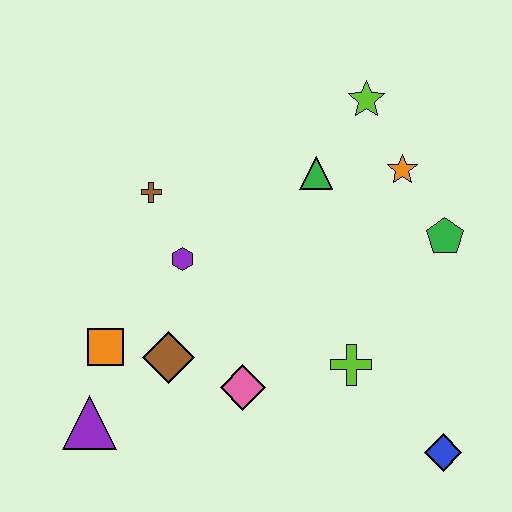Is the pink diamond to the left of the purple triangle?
No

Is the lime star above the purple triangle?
Yes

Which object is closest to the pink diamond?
The brown diamond is closest to the pink diamond.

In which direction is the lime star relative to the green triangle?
The lime star is above the green triangle.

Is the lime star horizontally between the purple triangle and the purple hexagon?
No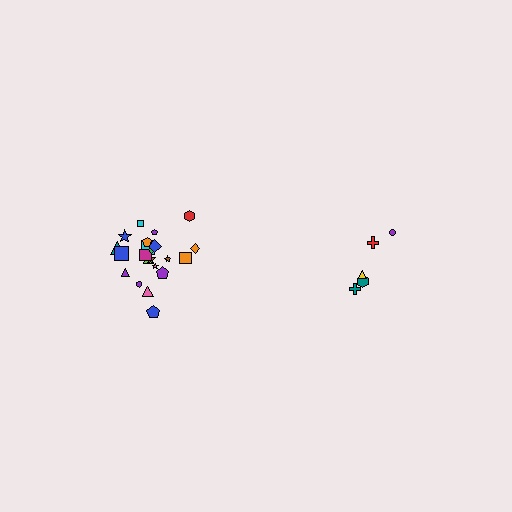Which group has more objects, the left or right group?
The left group.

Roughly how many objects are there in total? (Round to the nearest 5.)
Roughly 25 objects in total.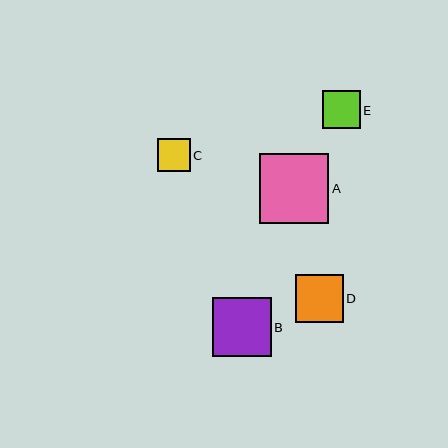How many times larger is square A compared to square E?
Square A is approximately 1.8 times the size of square E.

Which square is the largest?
Square A is the largest with a size of approximately 70 pixels.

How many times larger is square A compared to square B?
Square A is approximately 1.2 times the size of square B.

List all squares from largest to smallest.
From largest to smallest: A, B, D, E, C.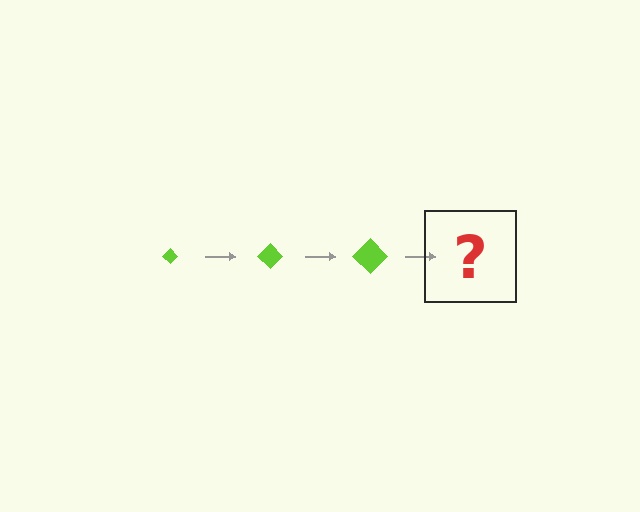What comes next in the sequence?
The next element should be a lime diamond, larger than the previous one.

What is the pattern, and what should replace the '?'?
The pattern is that the diamond gets progressively larger each step. The '?' should be a lime diamond, larger than the previous one.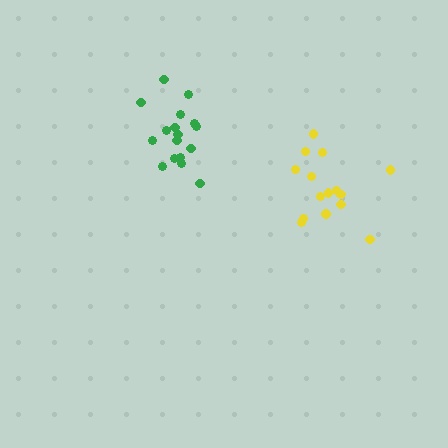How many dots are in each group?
Group 1: 17 dots, Group 2: 16 dots (33 total).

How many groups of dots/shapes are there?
There are 2 groups.